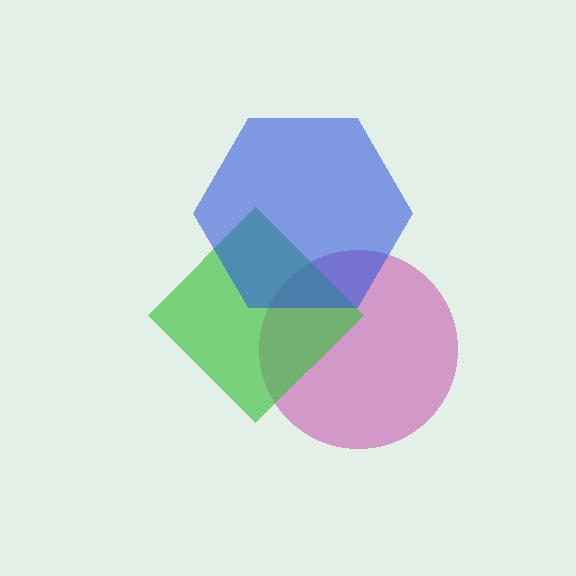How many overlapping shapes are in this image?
There are 3 overlapping shapes in the image.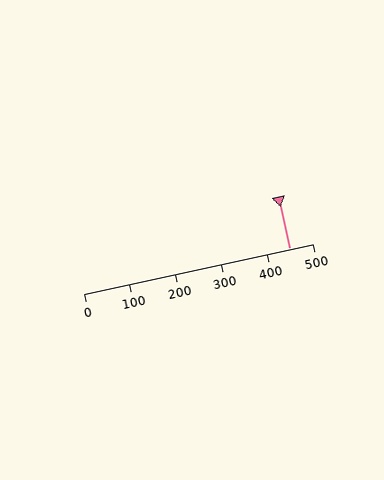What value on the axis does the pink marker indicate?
The marker indicates approximately 450.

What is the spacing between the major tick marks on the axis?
The major ticks are spaced 100 apart.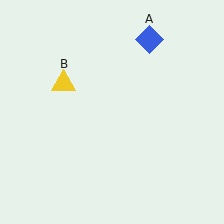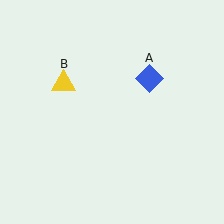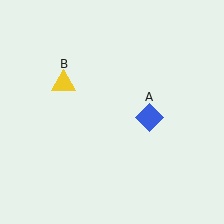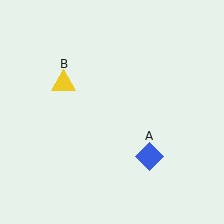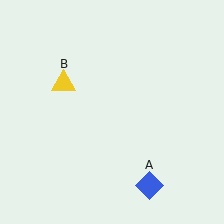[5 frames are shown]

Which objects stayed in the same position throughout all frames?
Yellow triangle (object B) remained stationary.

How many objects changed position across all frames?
1 object changed position: blue diamond (object A).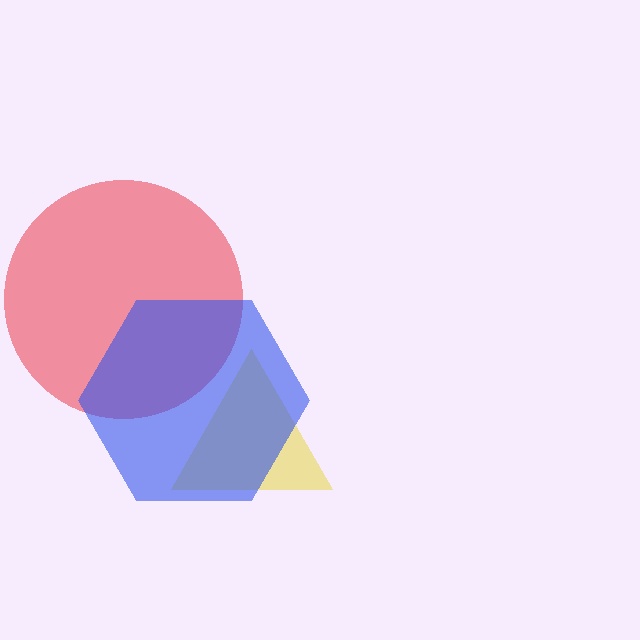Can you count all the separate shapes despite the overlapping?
Yes, there are 3 separate shapes.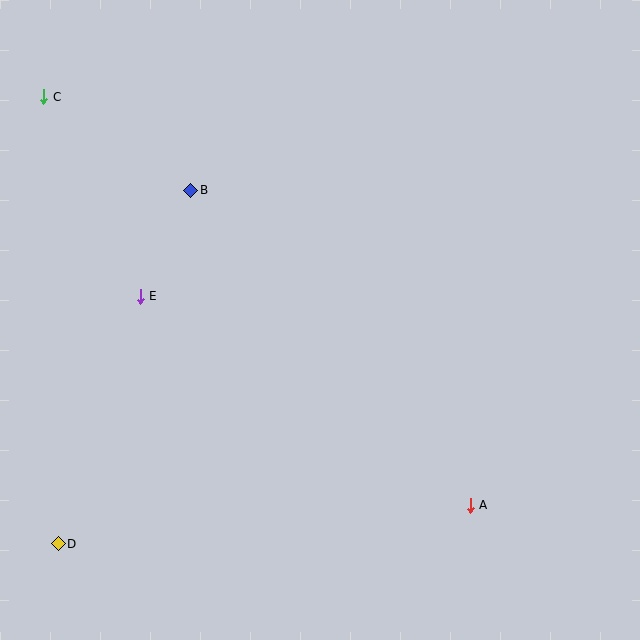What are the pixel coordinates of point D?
Point D is at (58, 544).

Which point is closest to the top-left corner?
Point C is closest to the top-left corner.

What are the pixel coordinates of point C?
Point C is at (44, 97).